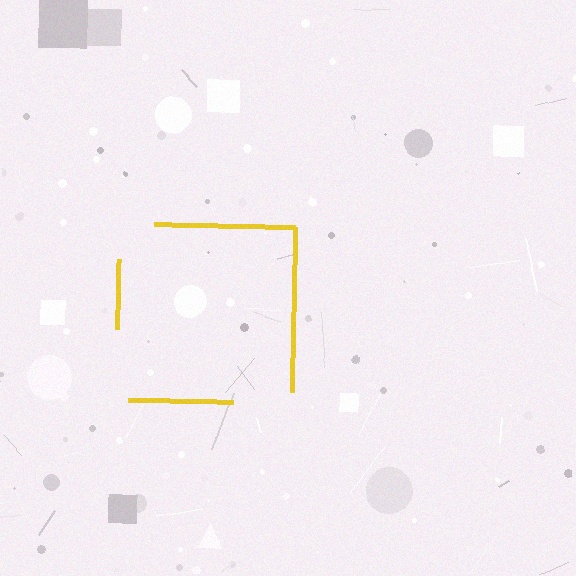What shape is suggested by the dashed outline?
The dashed outline suggests a square.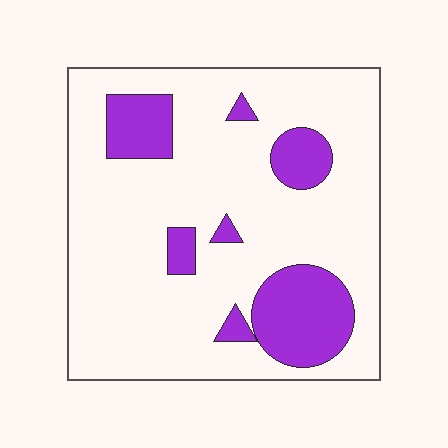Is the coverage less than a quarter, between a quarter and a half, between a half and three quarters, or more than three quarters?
Less than a quarter.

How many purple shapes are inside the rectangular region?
7.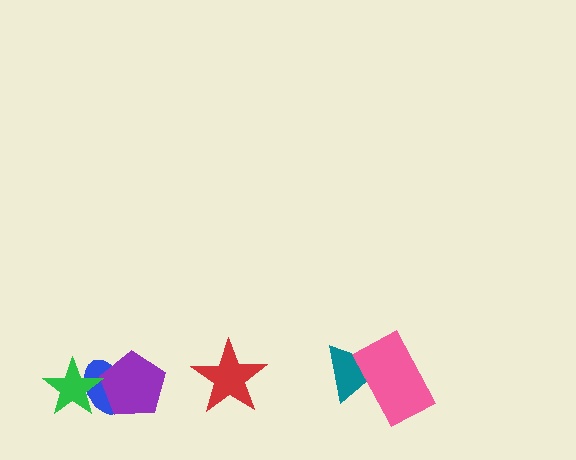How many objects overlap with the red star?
0 objects overlap with the red star.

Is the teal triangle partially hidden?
Yes, it is partially covered by another shape.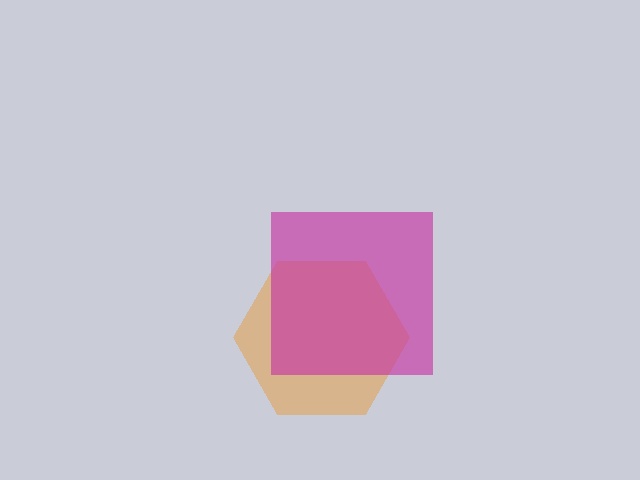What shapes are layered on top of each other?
The layered shapes are: an orange hexagon, a magenta square.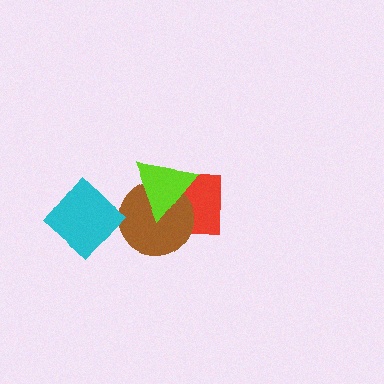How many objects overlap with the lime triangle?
2 objects overlap with the lime triangle.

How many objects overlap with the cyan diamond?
0 objects overlap with the cyan diamond.